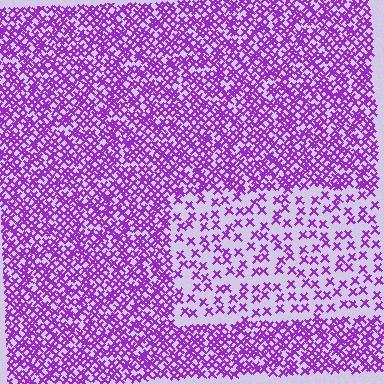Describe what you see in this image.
The image contains small purple elements arranged at two different densities. A rectangle-shaped region is visible where the elements are less densely packed than the surrounding area.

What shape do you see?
I see a rectangle.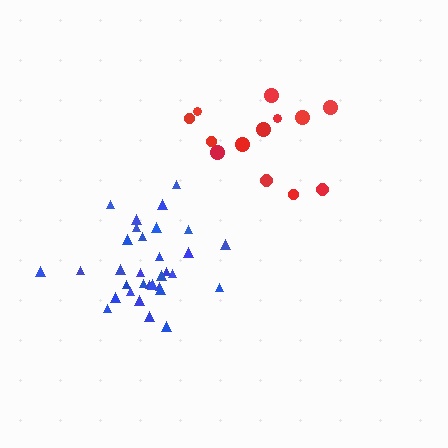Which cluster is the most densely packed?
Blue.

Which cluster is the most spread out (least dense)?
Red.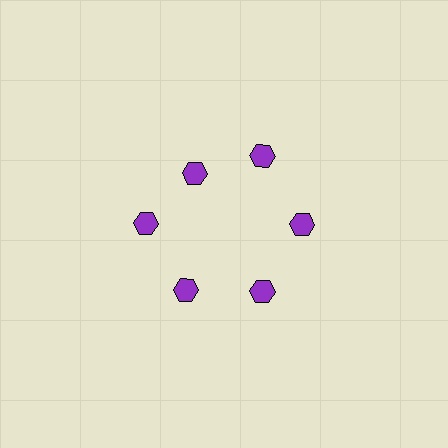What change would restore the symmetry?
The symmetry would be restored by moving it outward, back onto the ring so that all 6 hexagons sit at equal angles and equal distance from the center.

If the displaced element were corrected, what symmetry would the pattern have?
It would have 6-fold rotational symmetry — the pattern would map onto itself every 60 degrees.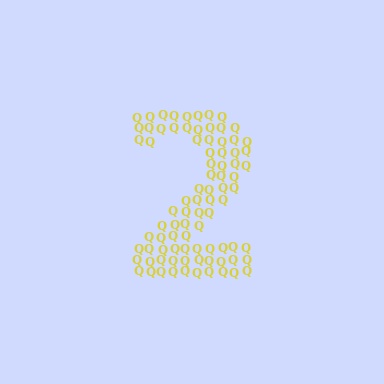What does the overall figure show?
The overall figure shows the digit 2.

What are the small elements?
The small elements are letter Q's.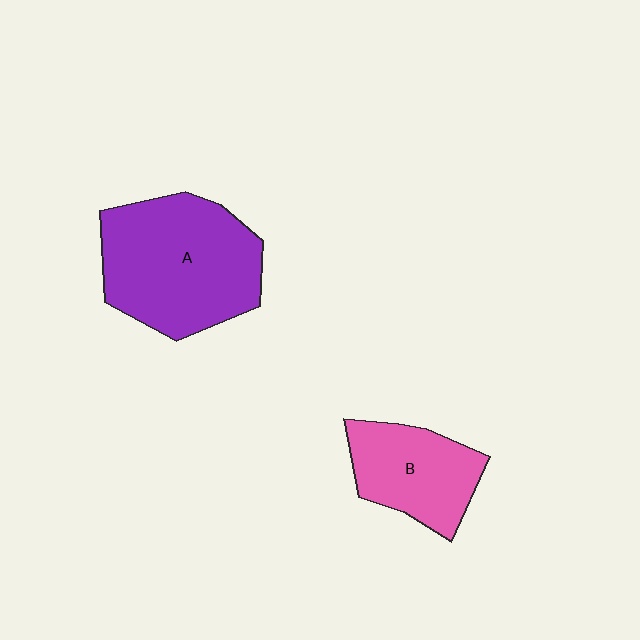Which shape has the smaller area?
Shape B (pink).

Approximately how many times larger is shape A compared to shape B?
Approximately 1.7 times.